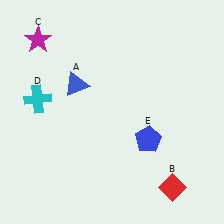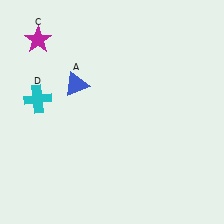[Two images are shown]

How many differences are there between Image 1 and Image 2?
There are 2 differences between the two images.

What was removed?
The blue pentagon (E), the red diamond (B) were removed in Image 2.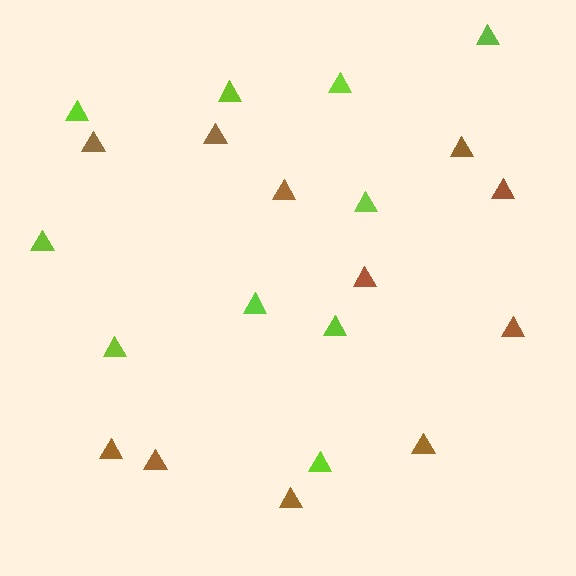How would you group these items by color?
There are 2 groups: one group of lime triangles (10) and one group of brown triangles (11).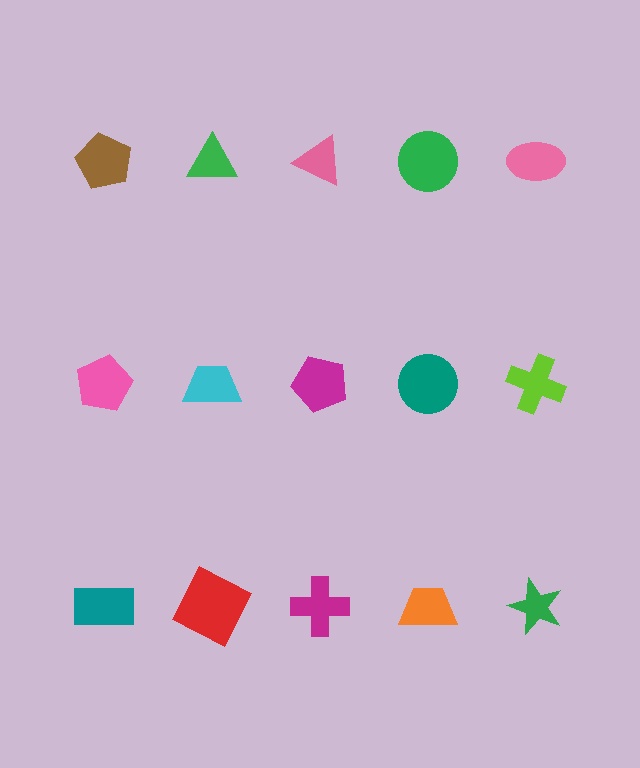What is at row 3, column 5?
A green star.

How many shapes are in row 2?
5 shapes.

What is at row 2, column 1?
A pink pentagon.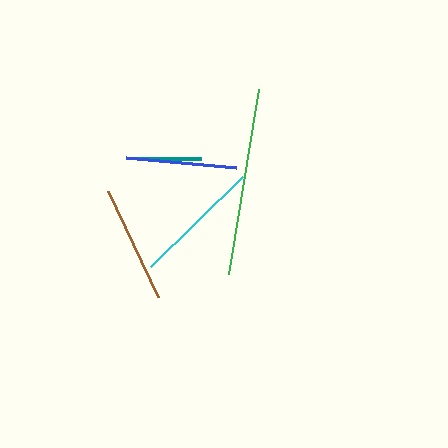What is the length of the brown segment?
The brown segment is approximately 117 pixels long.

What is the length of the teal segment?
The teal segment is approximately 64 pixels long.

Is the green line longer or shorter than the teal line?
The green line is longer than the teal line.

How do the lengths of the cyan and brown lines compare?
The cyan and brown lines are approximately the same length.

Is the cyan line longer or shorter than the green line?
The green line is longer than the cyan line.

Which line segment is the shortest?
The teal line is the shortest at approximately 64 pixels.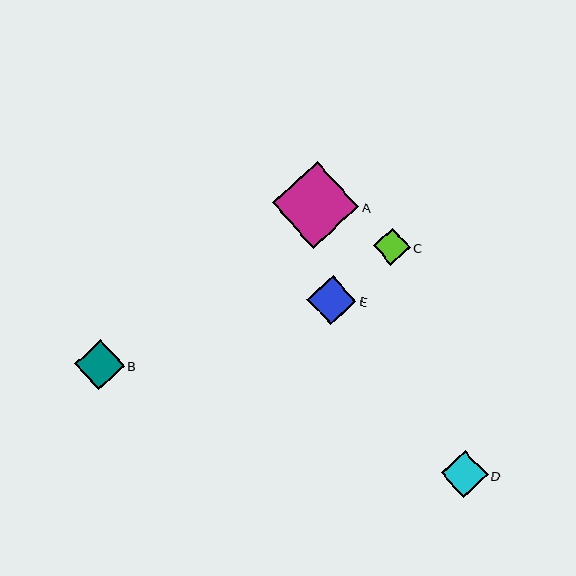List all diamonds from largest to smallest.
From largest to smallest: A, B, E, D, C.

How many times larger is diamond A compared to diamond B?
Diamond A is approximately 1.7 times the size of diamond B.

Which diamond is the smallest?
Diamond C is the smallest with a size of approximately 37 pixels.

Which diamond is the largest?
Diamond A is the largest with a size of approximately 87 pixels.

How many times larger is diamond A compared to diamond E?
Diamond A is approximately 1.8 times the size of diamond E.